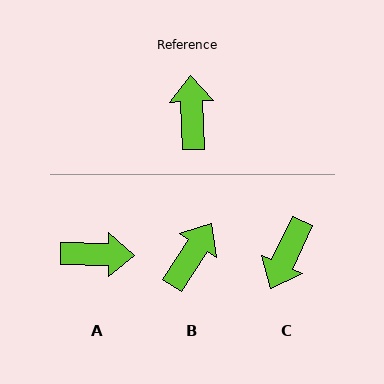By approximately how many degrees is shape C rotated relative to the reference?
Approximately 153 degrees counter-clockwise.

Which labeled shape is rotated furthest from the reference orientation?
C, about 153 degrees away.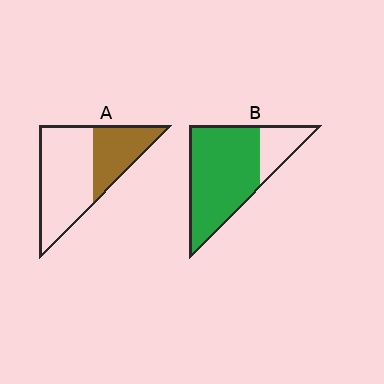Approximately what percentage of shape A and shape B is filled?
A is approximately 35% and B is approximately 80%.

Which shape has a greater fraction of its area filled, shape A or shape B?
Shape B.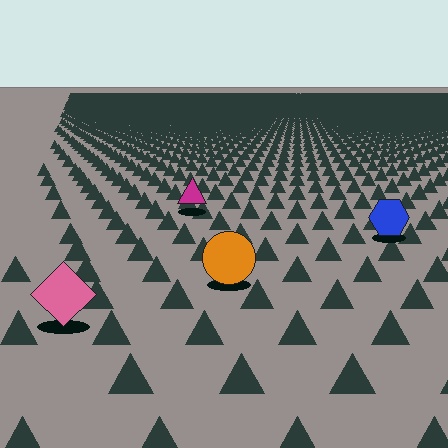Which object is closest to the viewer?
The pink diamond is closest. The texture marks near it are larger and more spread out.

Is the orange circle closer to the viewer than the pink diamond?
No. The pink diamond is closer — you can tell from the texture gradient: the ground texture is coarser near it.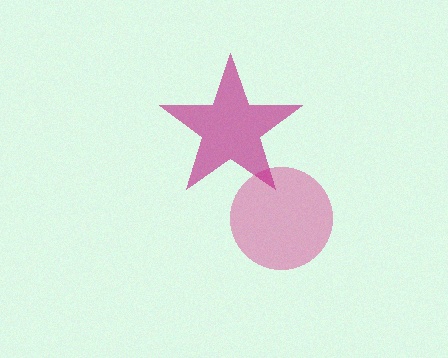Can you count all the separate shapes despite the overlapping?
Yes, there are 2 separate shapes.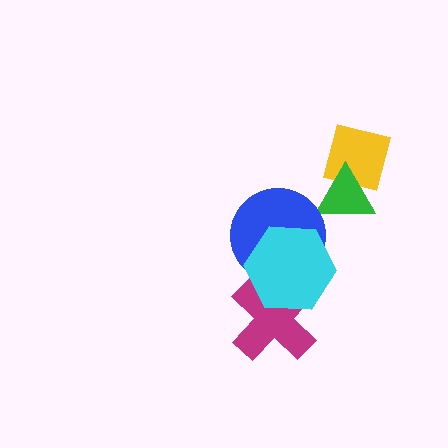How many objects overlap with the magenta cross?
1 object overlaps with the magenta cross.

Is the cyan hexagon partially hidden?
No, no other shape covers it.